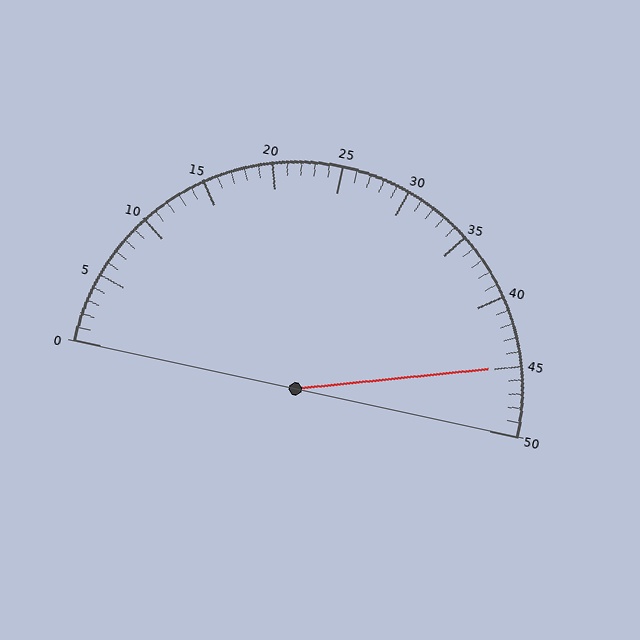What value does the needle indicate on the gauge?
The needle indicates approximately 45.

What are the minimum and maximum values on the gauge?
The gauge ranges from 0 to 50.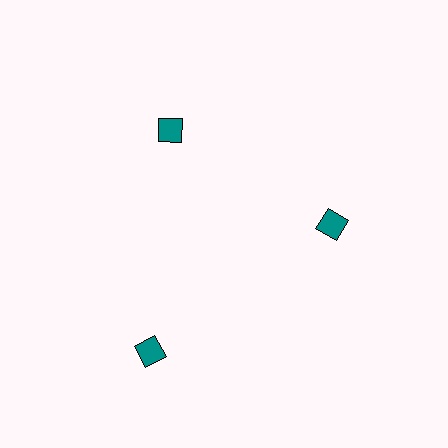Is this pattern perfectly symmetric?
No. The 3 teal diamonds are arranged in a ring, but one element near the 7 o'clock position is pushed outward from the center, breaking the 3-fold rotational symmetry.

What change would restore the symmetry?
The symmetry would be restored by moving it inward, back onto the ring so that all 3 diamonds sit at equal angles and equal distance from the center.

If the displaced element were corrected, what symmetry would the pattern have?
It would have 3-fold rotational symmetry — the pattern would map onto itself every 120 degrees.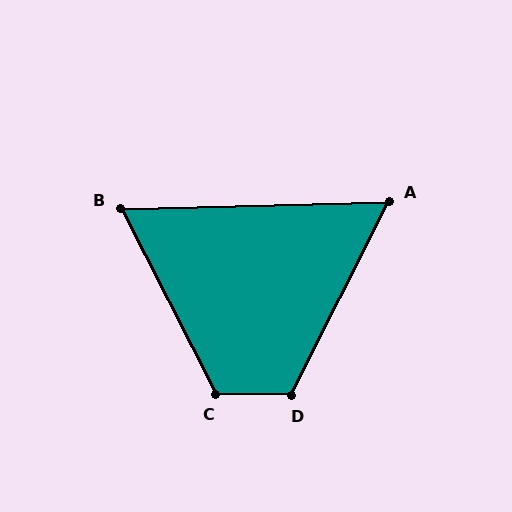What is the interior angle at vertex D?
Approximately 116 degrees (obtuse).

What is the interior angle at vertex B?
Approximately 64 degrees (acute).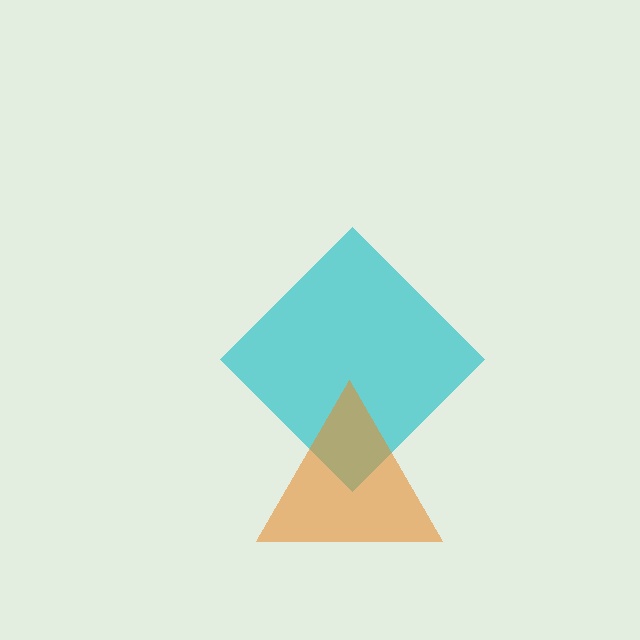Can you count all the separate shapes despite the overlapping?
Yes, there are 2 separate shapes.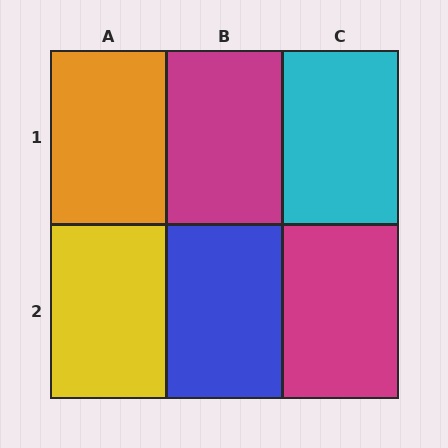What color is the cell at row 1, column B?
Magenta.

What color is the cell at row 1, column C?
Cyan.